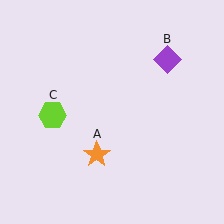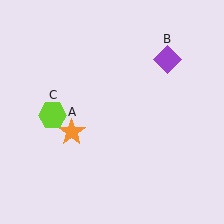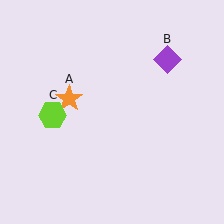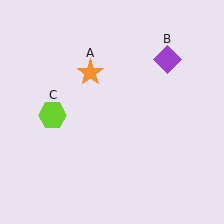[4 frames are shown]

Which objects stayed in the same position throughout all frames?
Purple diamond (object B) and lime hexagon (object C) remained stationary.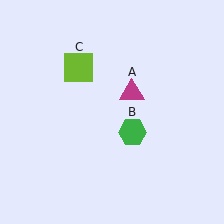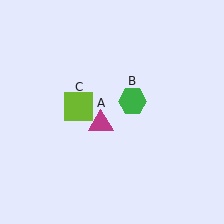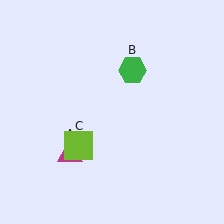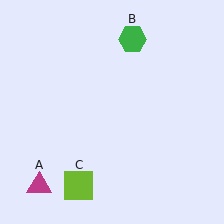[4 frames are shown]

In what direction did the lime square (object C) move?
The lime square (object C) moved down.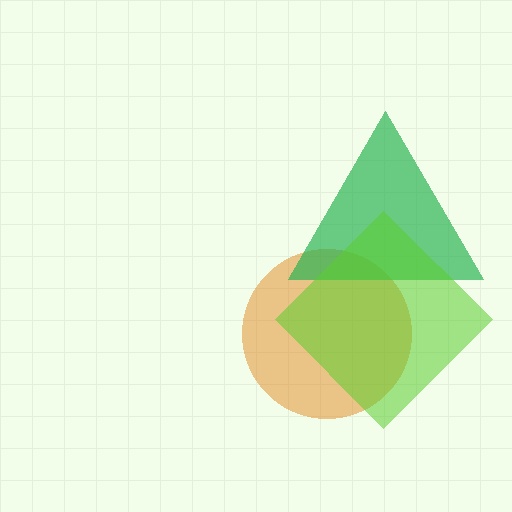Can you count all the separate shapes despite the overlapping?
Yes, there are 3 separate shapes.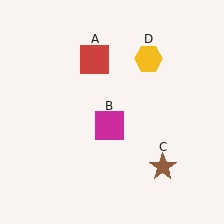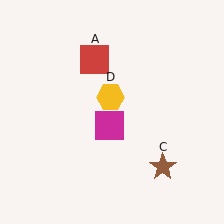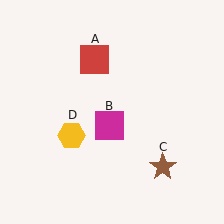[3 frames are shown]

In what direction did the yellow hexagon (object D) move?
The yellow hexagon (object D) moved down and to the left.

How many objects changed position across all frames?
1 object changed position: yellow hexagon (object D).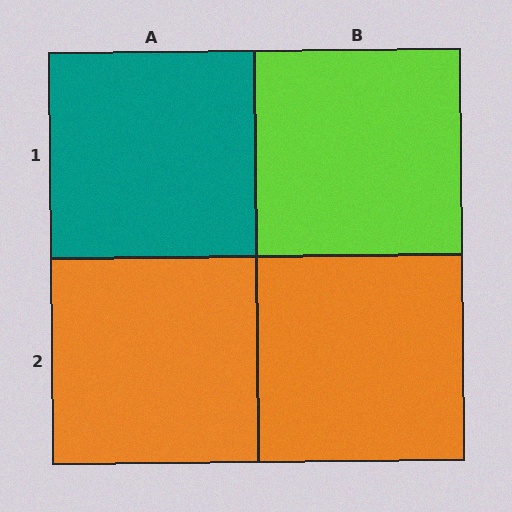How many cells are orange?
2 cells are orange.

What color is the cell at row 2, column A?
Orange.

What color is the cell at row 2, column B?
Orange.